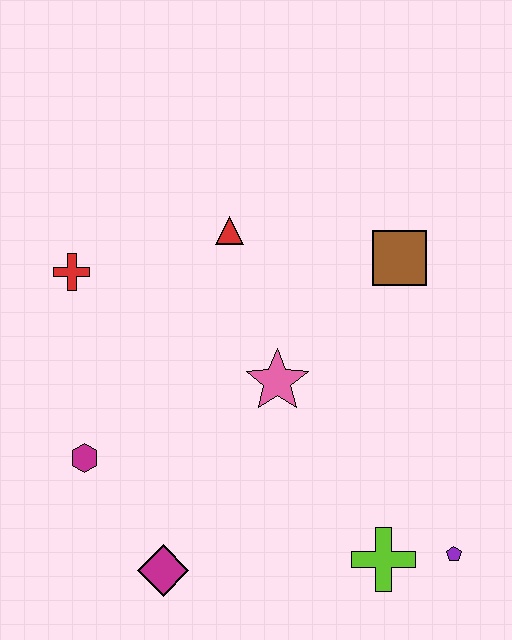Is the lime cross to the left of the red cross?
No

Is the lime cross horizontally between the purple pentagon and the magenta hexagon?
Yes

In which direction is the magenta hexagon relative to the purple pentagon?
The magenta hexagon is to the left of the purple pentagon.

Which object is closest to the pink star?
The red triangle is closest to the pink star.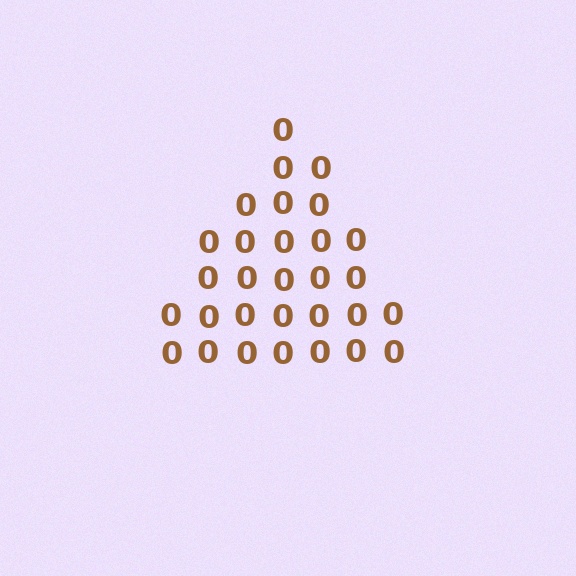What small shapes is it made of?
It is made of small digit 0's.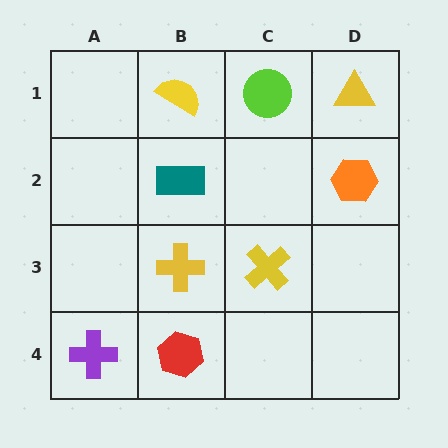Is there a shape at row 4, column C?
No, that cell is empty.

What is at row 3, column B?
A yellow cross.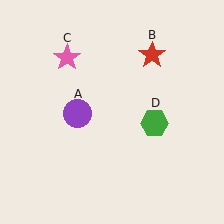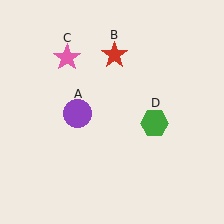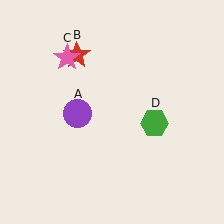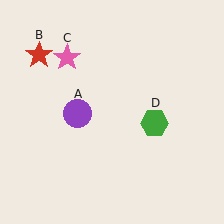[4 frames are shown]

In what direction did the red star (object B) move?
The red star (object B) moved left.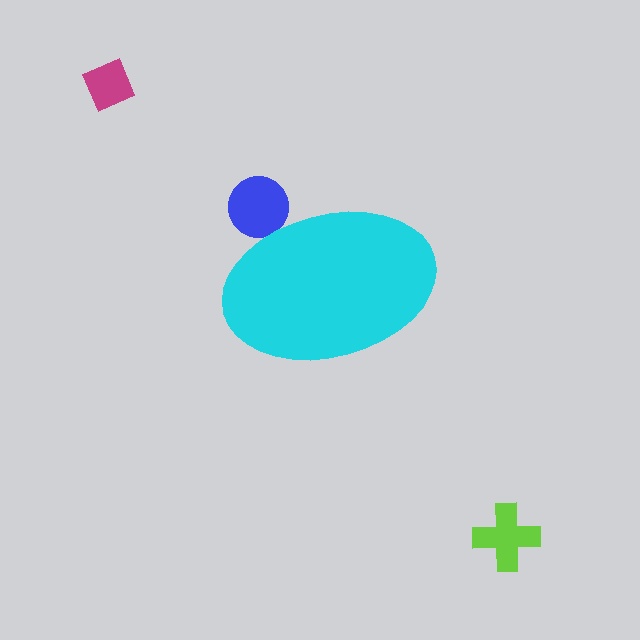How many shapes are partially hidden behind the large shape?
1 shape is partially hidden.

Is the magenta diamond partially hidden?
No, the magenta diamond is fully visible.